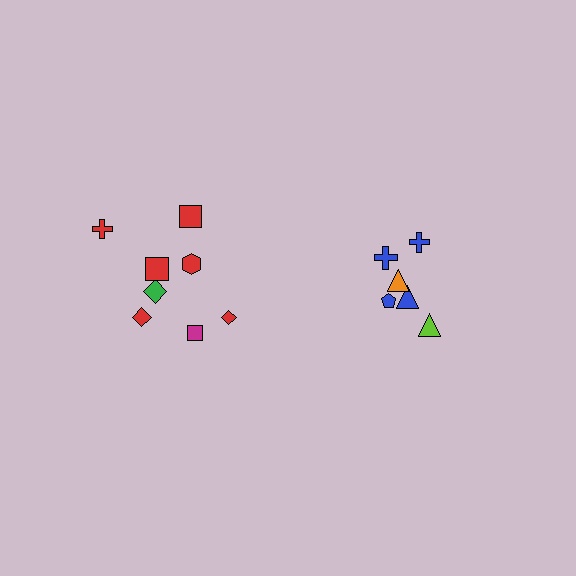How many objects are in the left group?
There are 8 objects.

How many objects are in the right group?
There are 6 objects.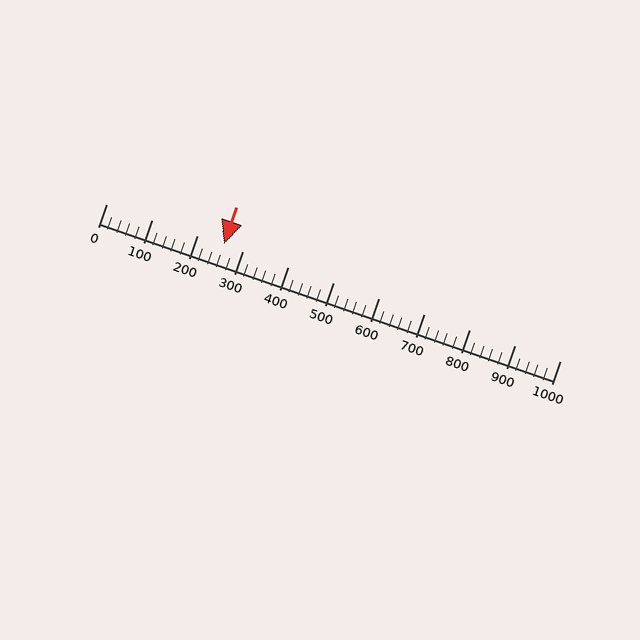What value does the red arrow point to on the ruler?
The red arrow points to approximately 260.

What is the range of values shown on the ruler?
The ruler shows values from 0 to 1000.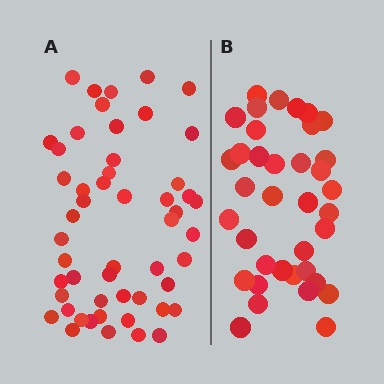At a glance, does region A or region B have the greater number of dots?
Region A (the left region) has more dots.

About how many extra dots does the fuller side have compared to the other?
Region A has approximately 15 more dots than region B.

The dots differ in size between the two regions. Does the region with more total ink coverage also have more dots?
No. Region B has more total ink coverage because its dots are larger, but region A actually contains more individual dots. Total area can be misleading — the number of items is what matters here.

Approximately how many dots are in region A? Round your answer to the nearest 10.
About 50 dots. (The exact count is 52, which rounds to 50.)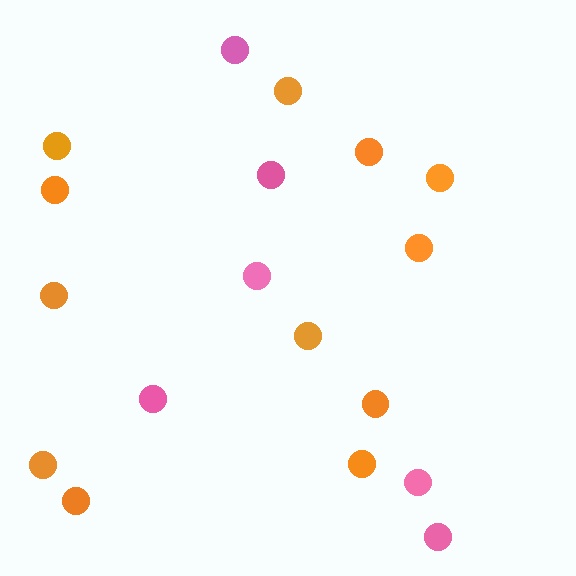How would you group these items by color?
There are 2 groups: one group of pink circles (6) and one group of orange circles (12).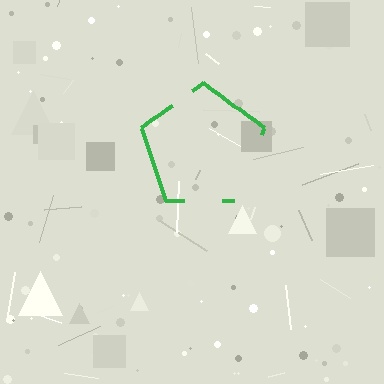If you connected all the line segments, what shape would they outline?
They would outline a pentagon.